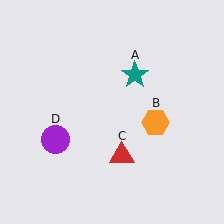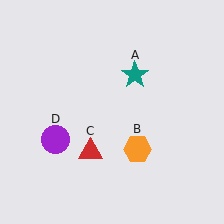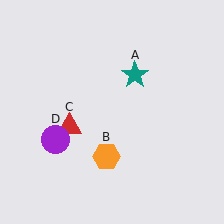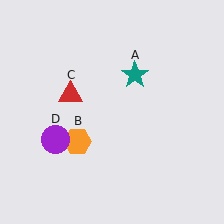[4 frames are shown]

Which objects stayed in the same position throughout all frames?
Teal star (object A) and purple circle (object D) remained stationary.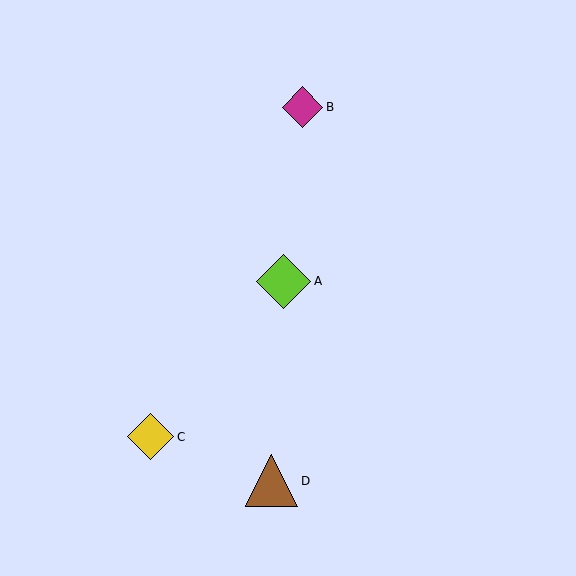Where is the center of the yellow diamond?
The center of the yellow diamond is at (150, 437).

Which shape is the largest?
The lime diamond (labeled A) is the largest.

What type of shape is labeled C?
Shape C is a yellow diamond.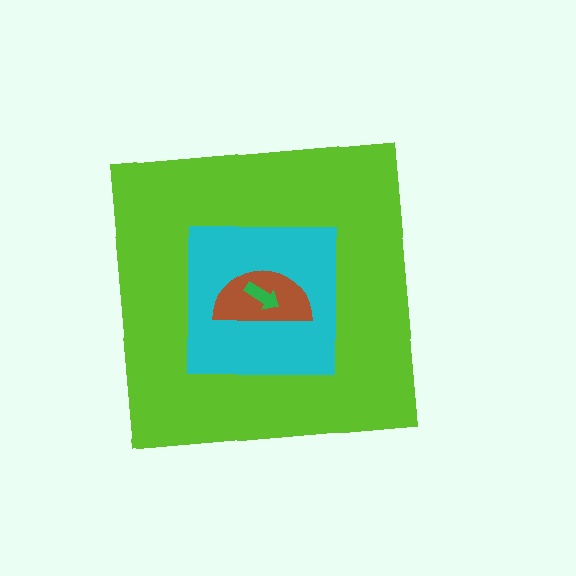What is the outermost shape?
The lime square.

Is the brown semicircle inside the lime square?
Yes.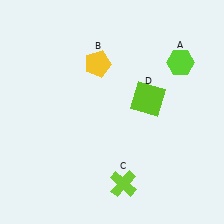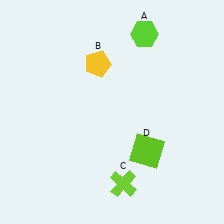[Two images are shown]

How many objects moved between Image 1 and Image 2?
2 objects moved between the two images.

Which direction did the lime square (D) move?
The lime square (D) moved down.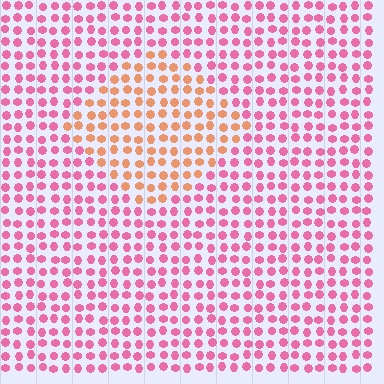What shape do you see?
I see a diamond.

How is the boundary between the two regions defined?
The boundary is defined purely by a slight shift in hue (about 48 degrees). Spacing, size, and orientation are identical on both sides.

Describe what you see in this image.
The image is filled with small pink elements in a uniform arrangement. A diamond-shaped region is visible where the elements are tinted to a slightly different hue, forming a subtle color boundary.